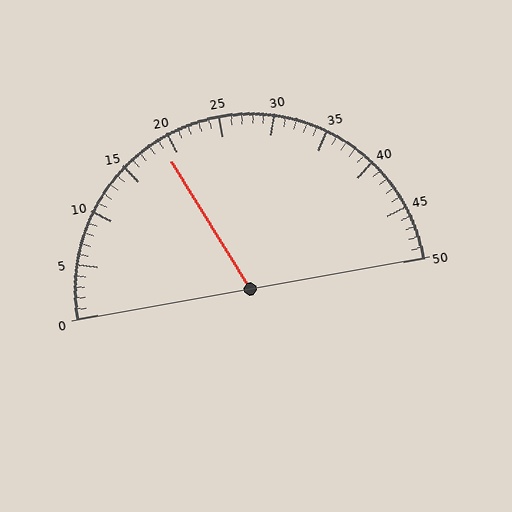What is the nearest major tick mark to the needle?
The nearest major tick mark is 20.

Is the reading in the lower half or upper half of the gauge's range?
The reading is in the lower half of the range (0 to 50).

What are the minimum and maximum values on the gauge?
The gauge ranges from 0 to 50.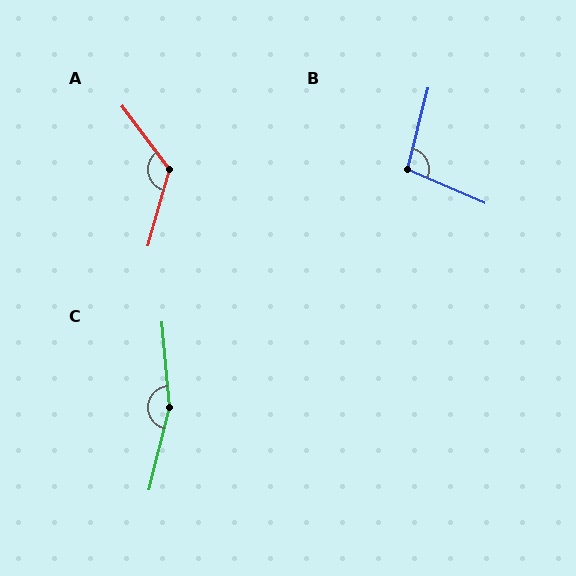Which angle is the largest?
C, at approximately 161 degrees.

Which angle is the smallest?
B, at approximately 99 degrees.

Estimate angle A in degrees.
Approximately 128 degrees.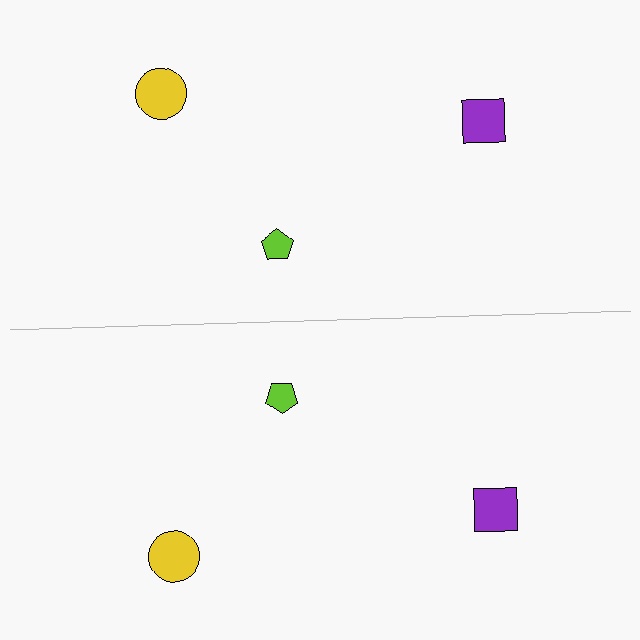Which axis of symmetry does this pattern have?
The pattern has a horizontal axis of symmetry running through the center of the image.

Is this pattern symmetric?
Yes, this pattern has bilateral (reflection) symmetry.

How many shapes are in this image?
There are 6 shapes in this image.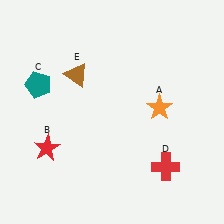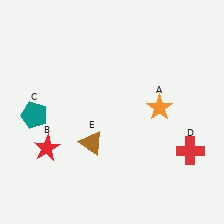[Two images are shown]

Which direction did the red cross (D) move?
The red cross (D) moved right.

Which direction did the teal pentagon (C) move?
The teal pentagon (C) moved down.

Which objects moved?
The objects that moved are: the teal pentagon (C), the red cross (D), the brown triangle (E).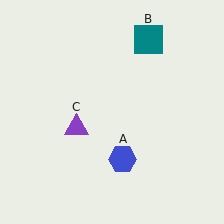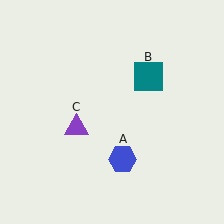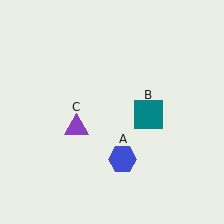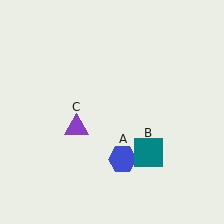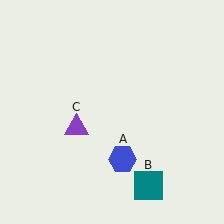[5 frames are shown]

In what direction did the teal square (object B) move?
The teal square (object B) moved down.